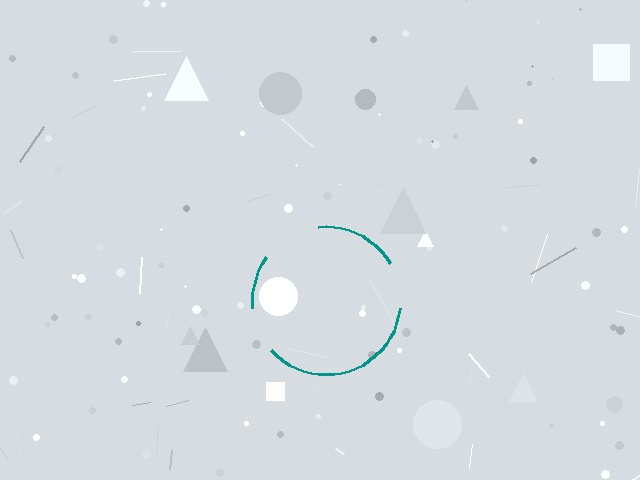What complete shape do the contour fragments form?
The contour fragments form a circle.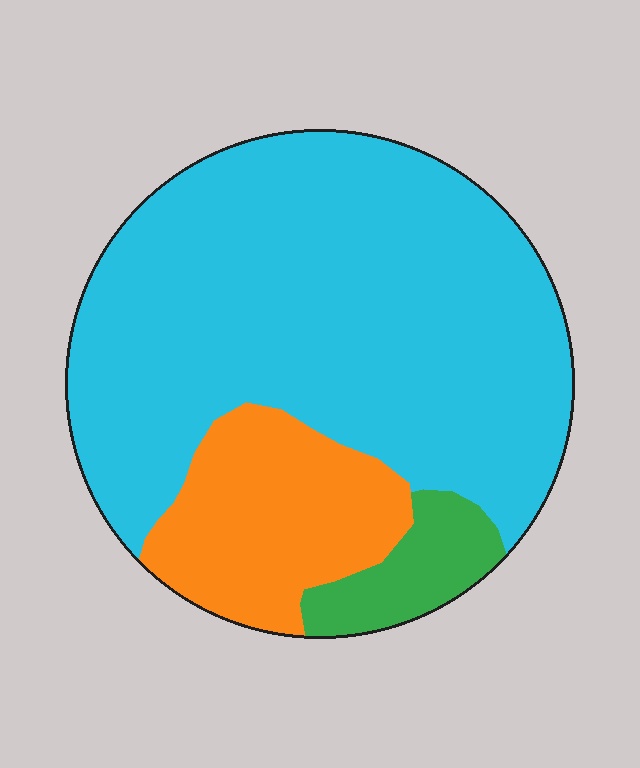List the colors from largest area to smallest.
From largest to smallest: cyan, orange, green.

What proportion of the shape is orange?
Orange covers 20% of the shape.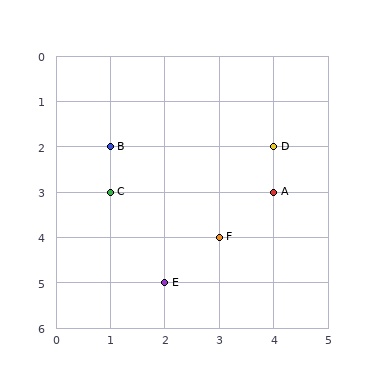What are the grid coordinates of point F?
Point F is at grid coordinates (3, 4).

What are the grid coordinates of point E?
Point E is at grid coordinates (2, 5).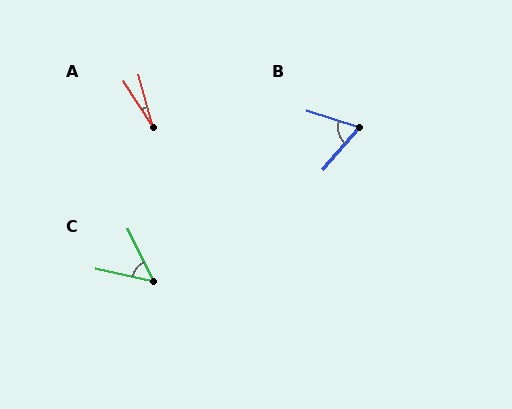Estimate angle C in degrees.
Approximately 51 degrees.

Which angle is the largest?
B, at approximately 66 degrees.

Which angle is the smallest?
A, at approximately 18 degrees.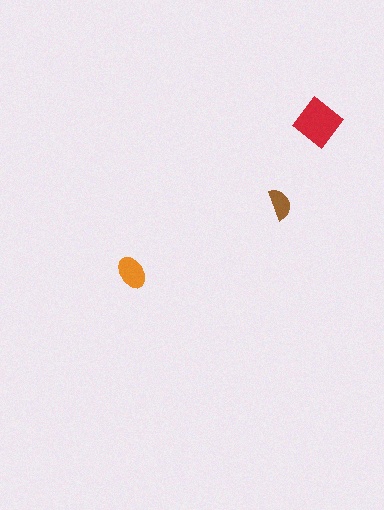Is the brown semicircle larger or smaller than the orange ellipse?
Smaller.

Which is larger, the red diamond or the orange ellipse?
The red diamond.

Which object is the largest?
The red diamond.